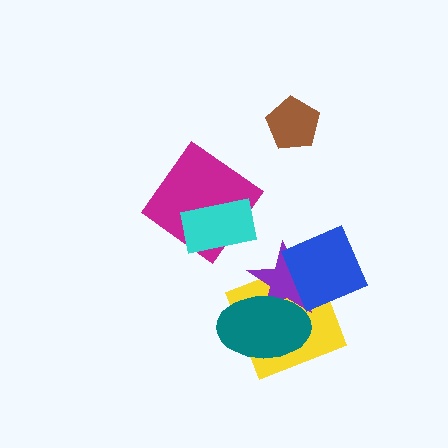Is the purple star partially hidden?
Yes, it is partially covered by another shape.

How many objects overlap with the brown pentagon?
0 objects overlap with the brown pentagon.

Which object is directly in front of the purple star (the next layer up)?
The blue diamond is directly in front of the purple star.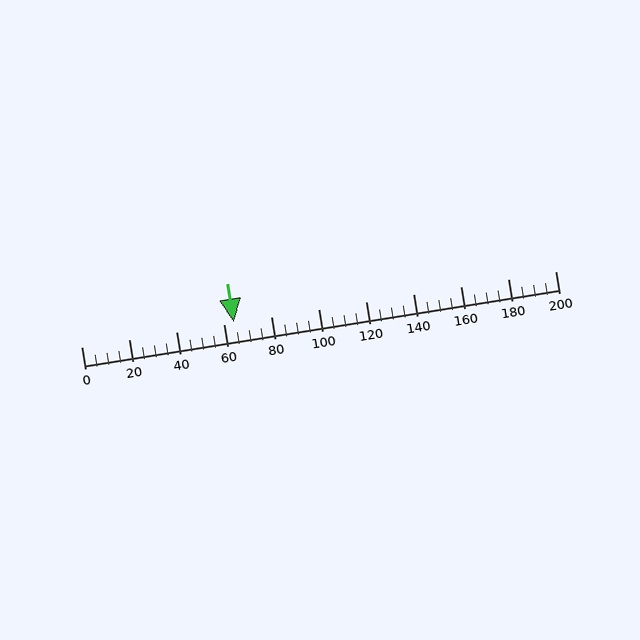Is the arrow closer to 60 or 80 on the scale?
The arrow is closer to 60.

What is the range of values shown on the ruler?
The ruler shows values from 0 to 200.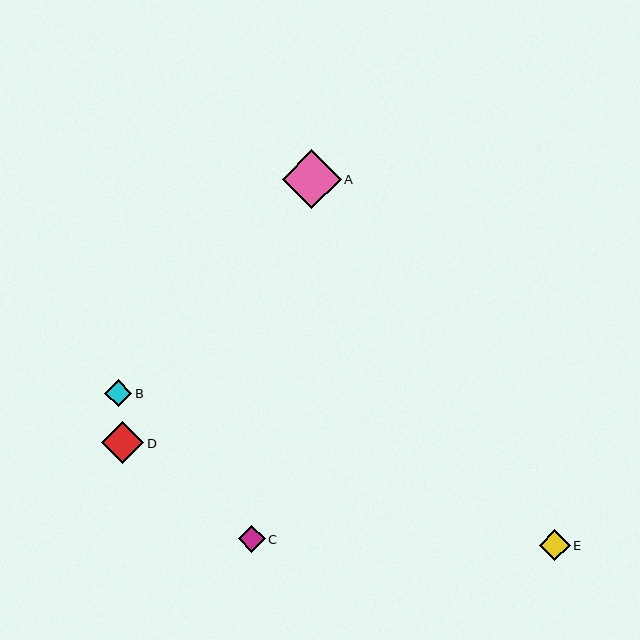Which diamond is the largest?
Diamond A is the largest with a size of approximately 59 pixels.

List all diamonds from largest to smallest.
From largest to smallest: A, D, E, B, C.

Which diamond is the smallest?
Diamond C is the smallest with a size of approximately 27 pixels.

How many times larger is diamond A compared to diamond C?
Diamond A is approximately 2.2 times the size of diamond C.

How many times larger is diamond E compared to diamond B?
Diamond E is approximately 1.1 times the size of diamond B.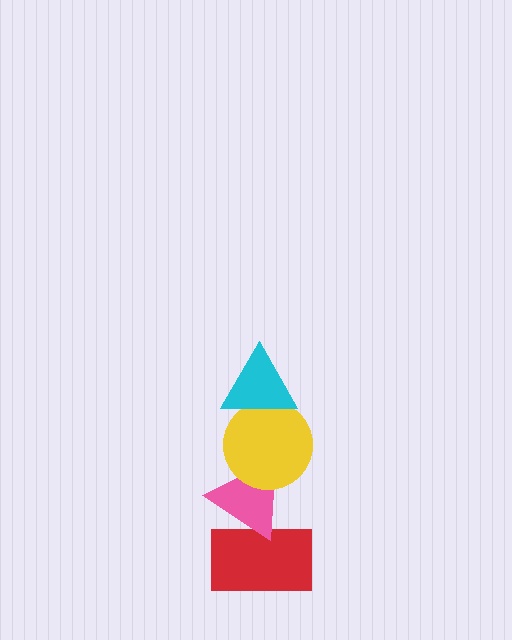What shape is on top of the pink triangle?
The yellow circle is on top of the pink triangle.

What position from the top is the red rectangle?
The red rectangle is 4th from the top.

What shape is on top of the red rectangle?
The pink triangle is on top of the red rectangle.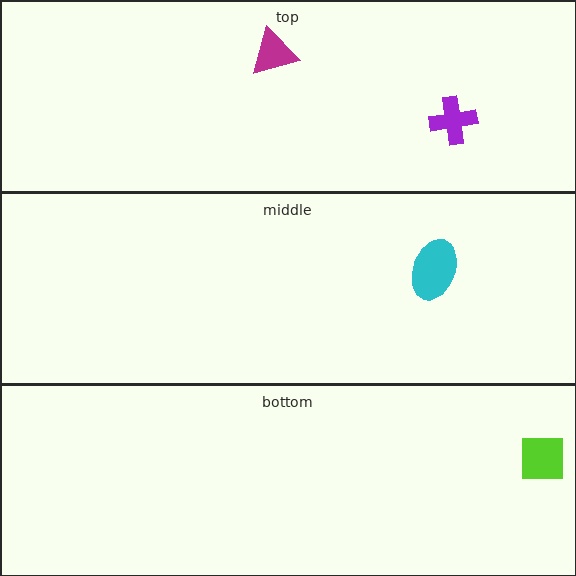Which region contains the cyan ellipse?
The middle region.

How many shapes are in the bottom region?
1.